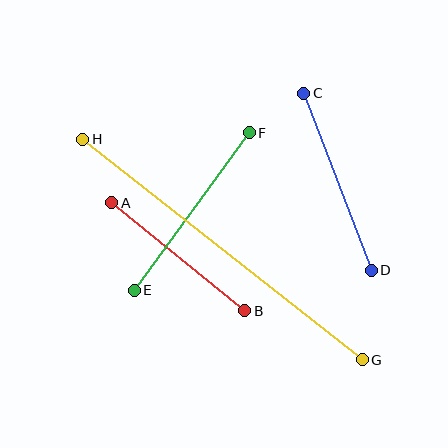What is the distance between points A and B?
The distance is approximately 171 pixels.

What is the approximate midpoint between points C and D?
The midpoint is at approximately (338, 182) pixels.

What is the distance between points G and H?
The distance is approximately 356 pixels.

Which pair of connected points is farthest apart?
Points G and H are farthest apart.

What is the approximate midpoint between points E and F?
The midpoint is at approximately (192, 212) pixels.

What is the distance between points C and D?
The distance is approximately 190 pixels.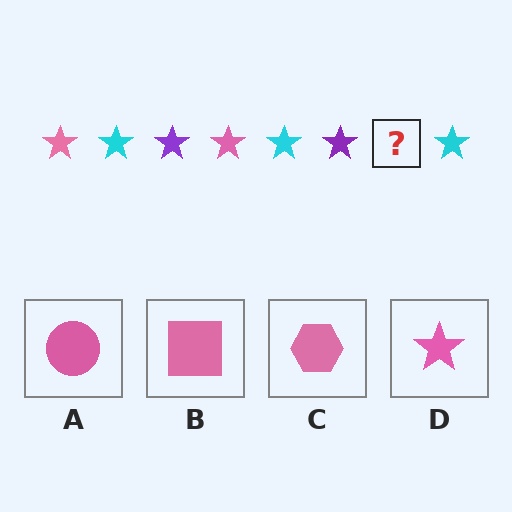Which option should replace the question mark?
Option D.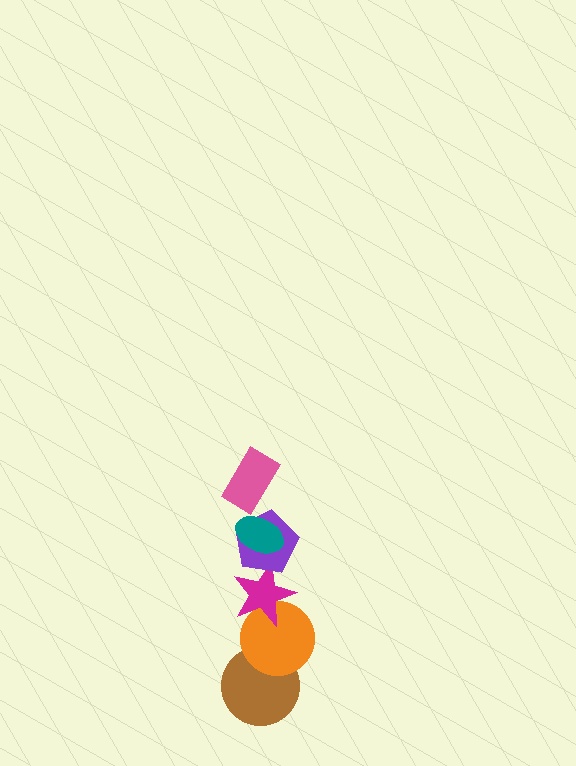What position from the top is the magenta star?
The magenta star is 4th from the top.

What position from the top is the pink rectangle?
The pink rectangle is 1st from the top.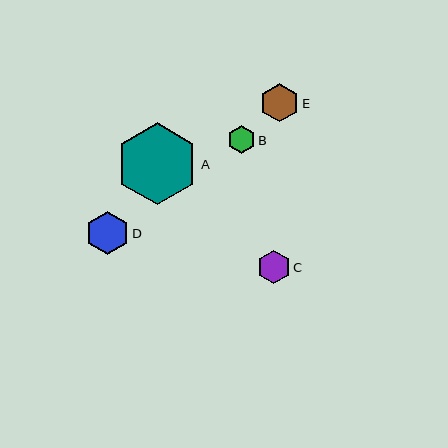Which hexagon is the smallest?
Hexagon B is the smallest with a size of approximately 28 pixels.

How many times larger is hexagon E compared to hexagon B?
Hexagon E is approximately 1.4 times the size of hexagon B.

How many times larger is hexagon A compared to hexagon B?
Hexagon A is approximately 2.9 times the size of hexagon B.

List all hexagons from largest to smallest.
From largest to smallest: A, D, E, C, B.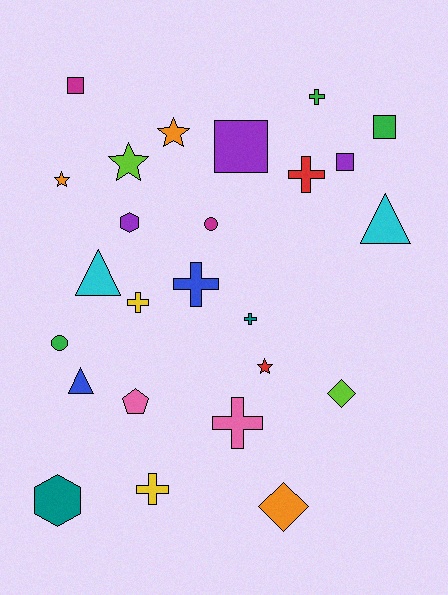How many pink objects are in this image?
There are 2 pink objects.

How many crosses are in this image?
There are 7 crosses.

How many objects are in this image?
There are 25 objects.